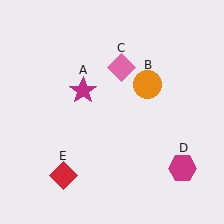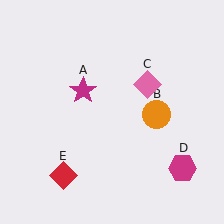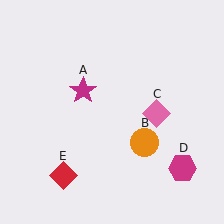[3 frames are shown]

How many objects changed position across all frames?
2 objects changed position: orange circle (object B), pink diamond (object C).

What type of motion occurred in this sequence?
The orange circle (object B), pink diamond (object C) rotated clockwise around the center of the scene.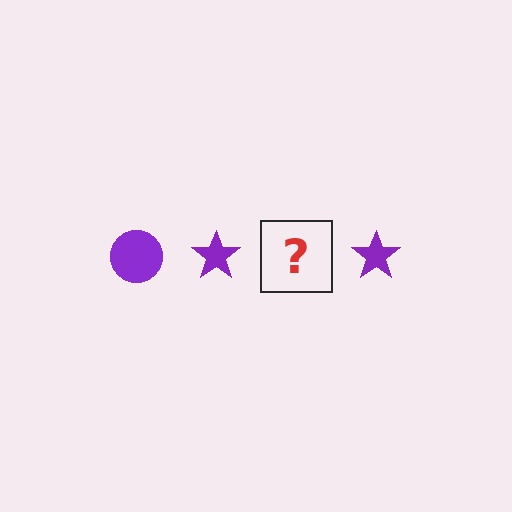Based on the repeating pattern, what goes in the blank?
The blank should be a purple circle.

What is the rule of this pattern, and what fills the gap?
The rule is that the pattern cycles through circle, star shapes in purple. The gap should be filled with a purple circle.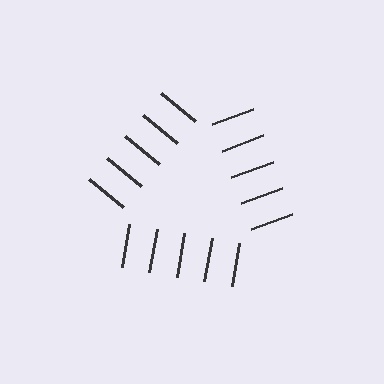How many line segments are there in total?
15 — 5 along each of the 3 edges.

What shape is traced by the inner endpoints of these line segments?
An illusory triangle — the line segments terminate on its edges but no continuous stroke is drawn.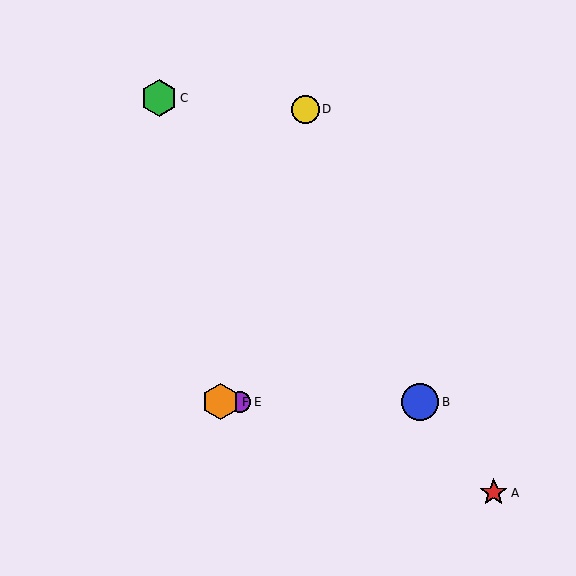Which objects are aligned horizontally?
Objects B, E, F are aligned horizontally.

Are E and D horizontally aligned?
No, E is at y≈402 and D is at y≈109.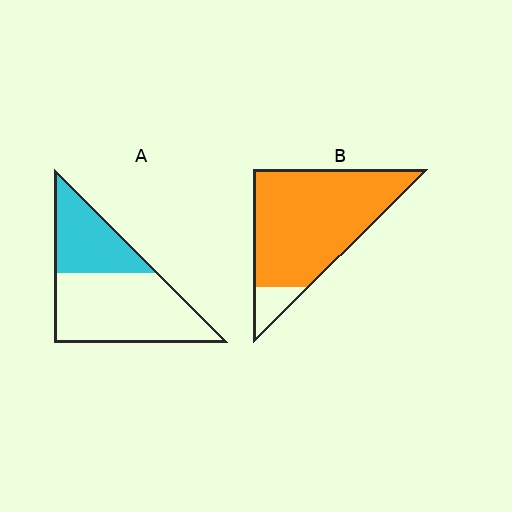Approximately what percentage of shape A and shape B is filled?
A is approximately 35% and B is approximately 90%.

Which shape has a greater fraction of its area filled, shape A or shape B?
Shape B.